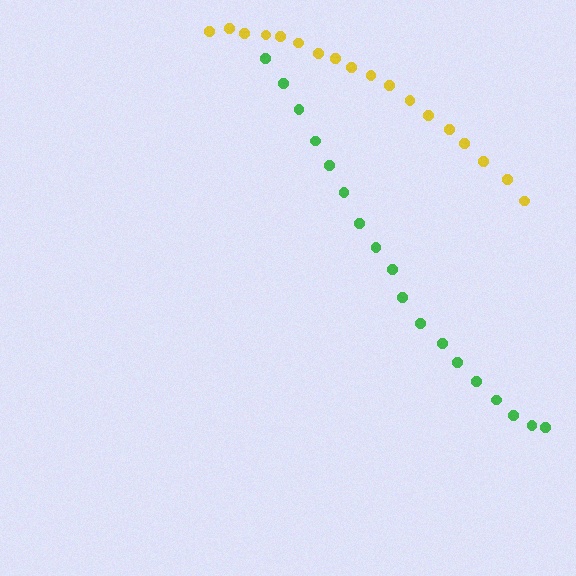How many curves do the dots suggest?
There are 2 distinct paths.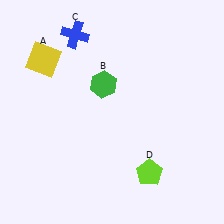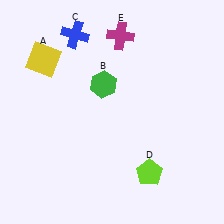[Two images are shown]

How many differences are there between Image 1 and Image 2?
There is 1 difference between the two images.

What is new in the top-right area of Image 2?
A magenta cross (E) was added in the top-right area of Image 2.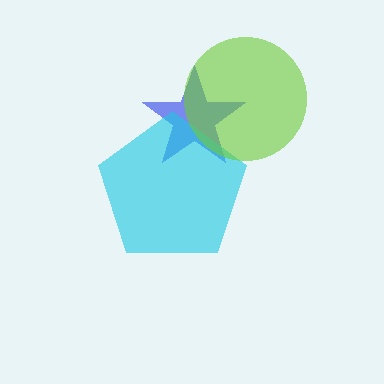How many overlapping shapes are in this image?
There are 3 overlapping shapes in the image.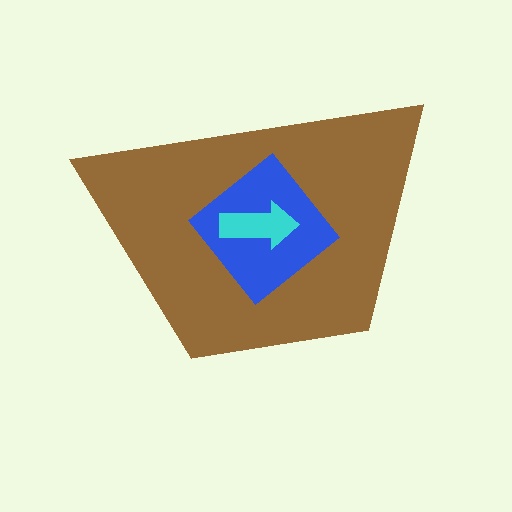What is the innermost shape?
The cyan arrow.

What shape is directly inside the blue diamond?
The cyan arrow.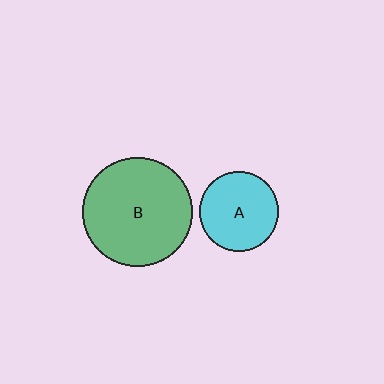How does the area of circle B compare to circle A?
Approximately 1.9 times.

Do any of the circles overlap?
No, none of the circles overlap.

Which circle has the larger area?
Circle B (green).